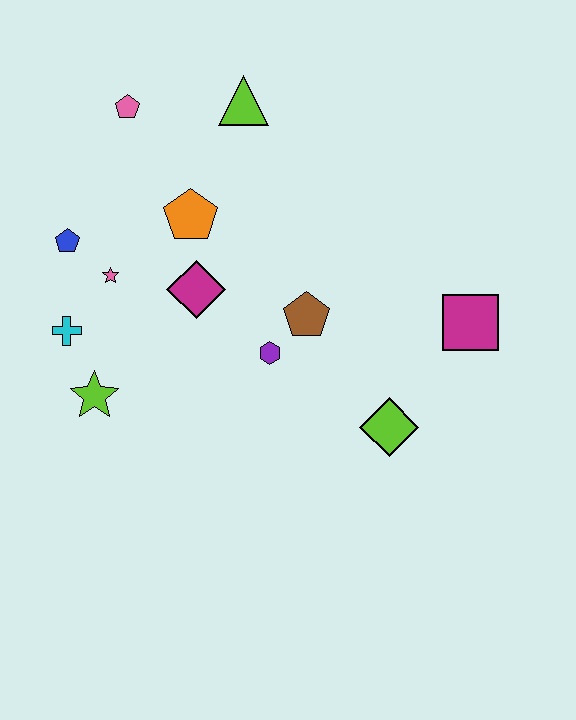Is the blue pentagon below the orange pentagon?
Yes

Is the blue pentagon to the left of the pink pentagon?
Yes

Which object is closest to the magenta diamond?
The orange pentagon is closest to the magenta diamond.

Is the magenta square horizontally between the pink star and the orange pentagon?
No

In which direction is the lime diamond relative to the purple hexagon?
The lime diamond is to the right of the purple hexagon.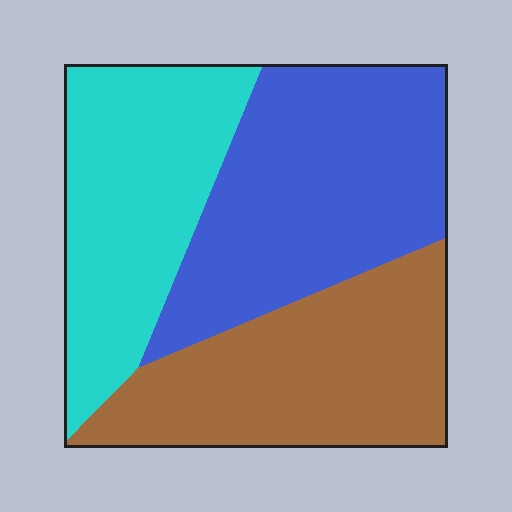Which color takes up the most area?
Blue, at roughly 35%.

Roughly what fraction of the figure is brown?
Brown covers roughly 35% of the figure.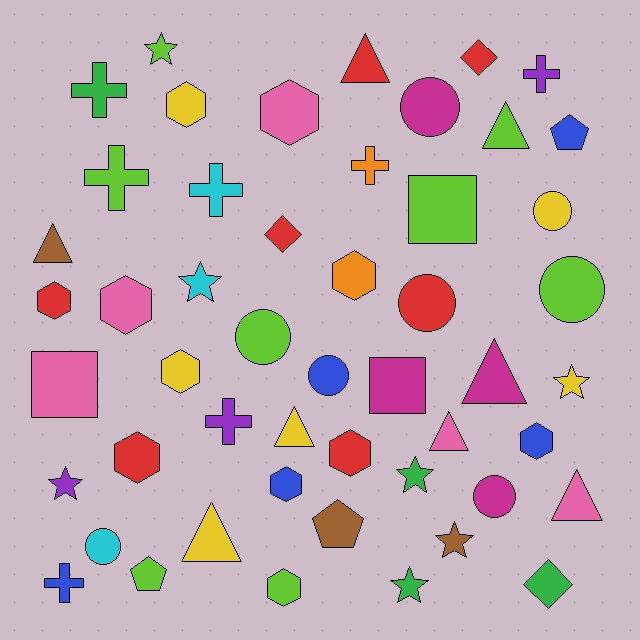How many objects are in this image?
There are 50 objects.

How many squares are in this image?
There are 3 squares.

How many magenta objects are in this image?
There are 4 magenta objects.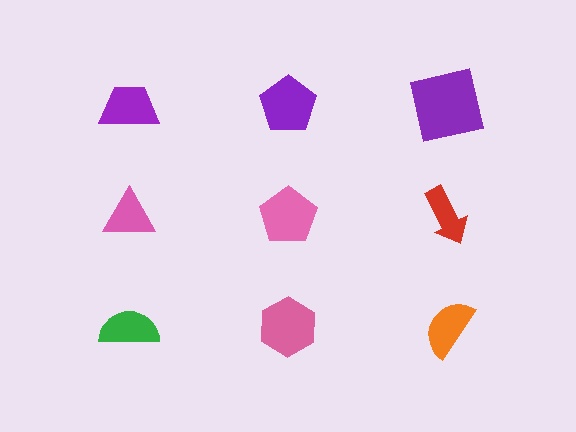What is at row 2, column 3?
A red arrow.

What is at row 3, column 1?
A green semicircle.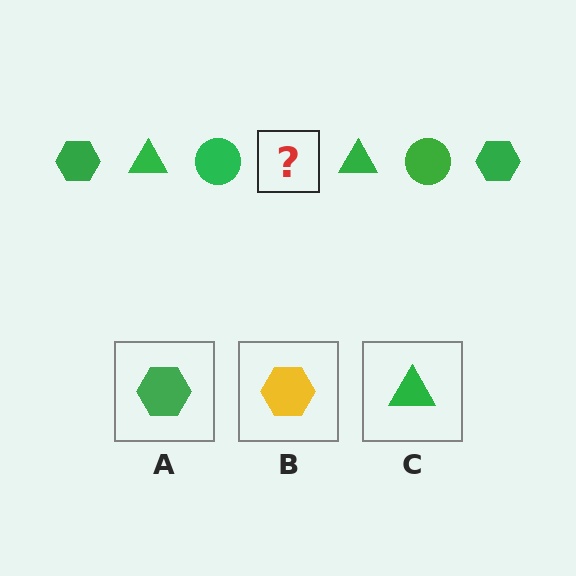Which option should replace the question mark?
Option A.